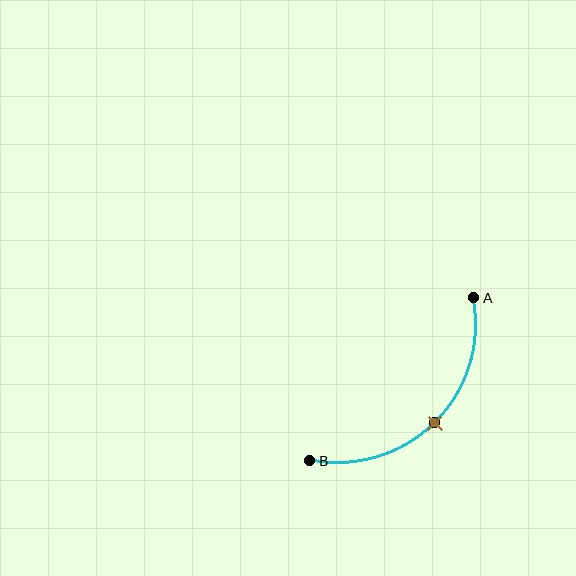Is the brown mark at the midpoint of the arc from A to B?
Yes. The brown mark lies on the arc at equal arc-length from both A and B — it is the arc midpoint.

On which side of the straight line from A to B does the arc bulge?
The arc bulges below and to the right of the straight line connecting A and B.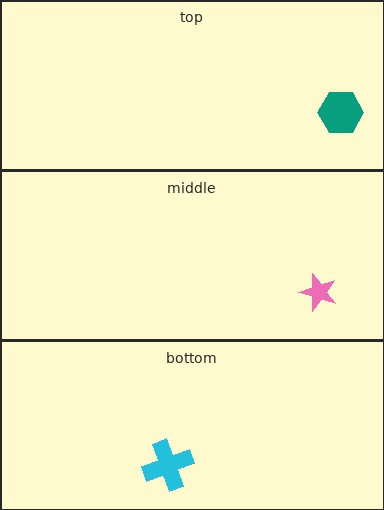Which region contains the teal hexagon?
The top region.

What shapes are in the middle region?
The pink star.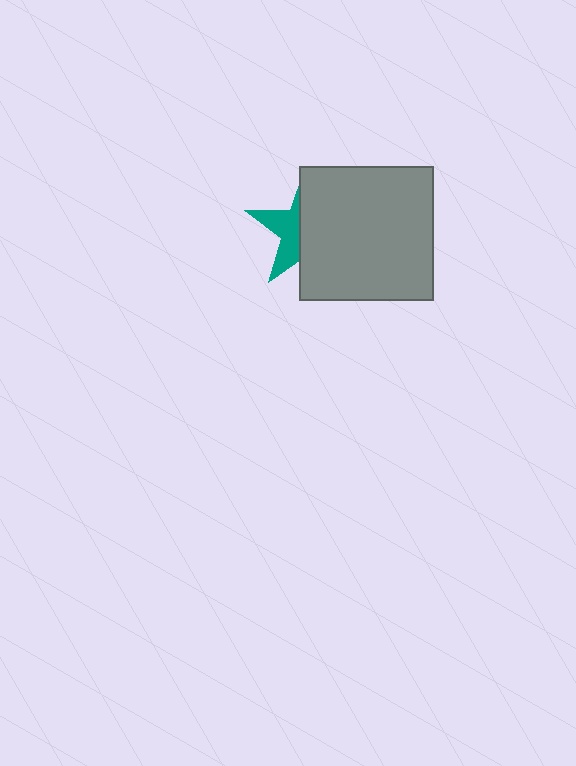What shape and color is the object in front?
The object in front is a gray square.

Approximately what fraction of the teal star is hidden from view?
Roughly 60% of the teal star is hidden behind the gray square.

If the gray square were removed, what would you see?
You would see the complete teal star.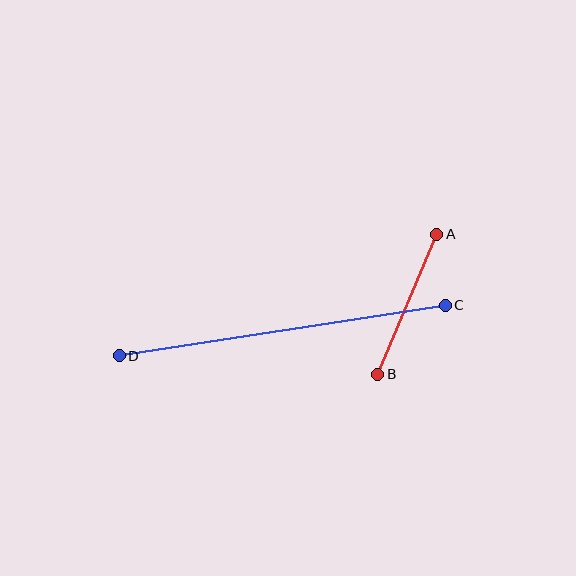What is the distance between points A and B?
The distance is approximately 152 pixels.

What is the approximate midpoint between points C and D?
The midpoint is at approximately (282, 331) pixels.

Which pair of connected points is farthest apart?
Points C and D are farthest apart.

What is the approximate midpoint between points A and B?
The midpoint is at approximately (407, 304) pixels.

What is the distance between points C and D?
The distance is approximately 330 pixels.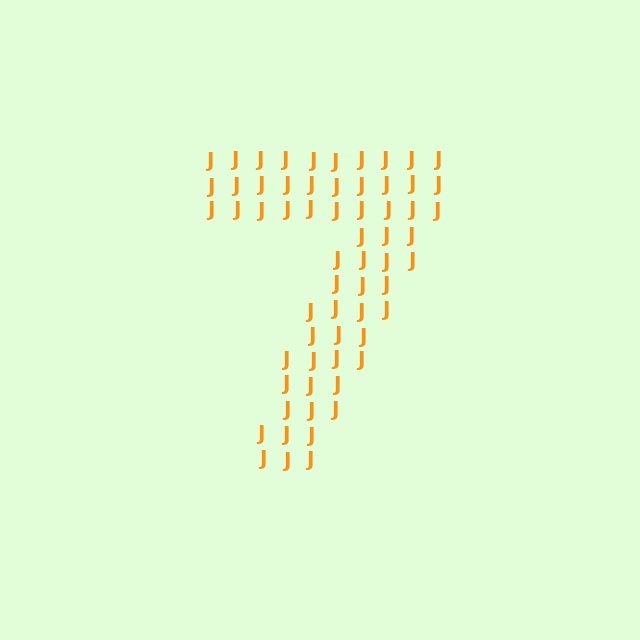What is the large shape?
The large shape is the digit 7.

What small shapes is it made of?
It is made of small letter J's.